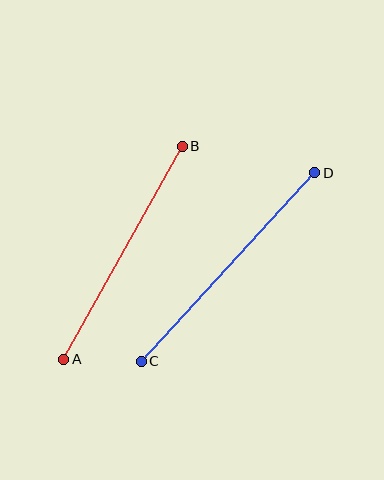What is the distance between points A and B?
The distance is approximately 244 pixels.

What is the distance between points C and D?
The distance is approximately 256 pixels.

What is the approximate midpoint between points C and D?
The midpoint is at approximately (228, 267) pixels.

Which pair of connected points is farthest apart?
Points C and D are farthest apart.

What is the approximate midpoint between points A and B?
The midpoint is at approximately (123, 253) pixels.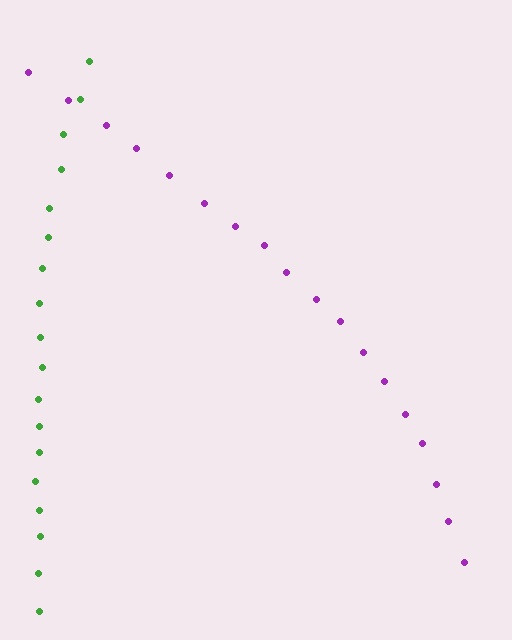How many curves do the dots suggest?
There are 2 distinct paths.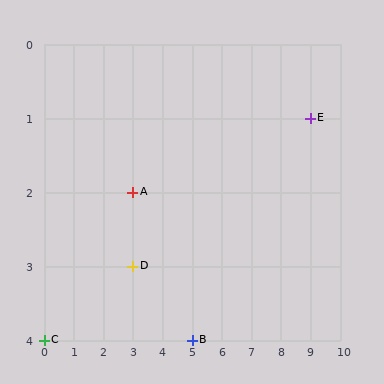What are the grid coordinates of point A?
Point A is at grid coordinates (3, 2).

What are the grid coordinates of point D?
Point D is at grid coordinates (3, 3).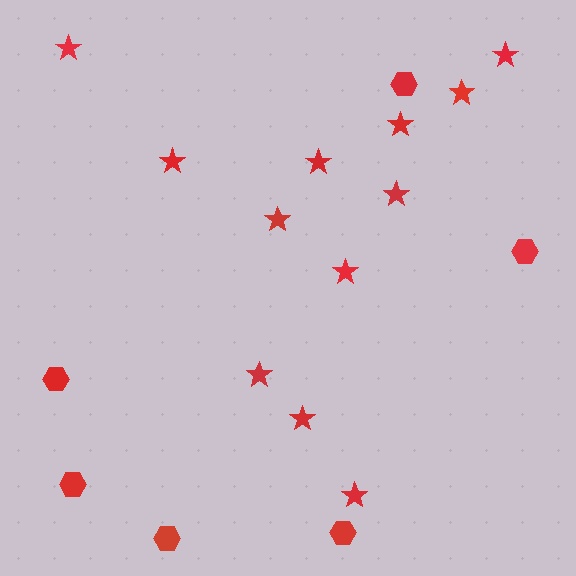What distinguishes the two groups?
There are 2 groups: one group of stars (12) and one group of hexagons (6).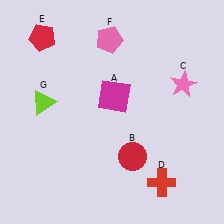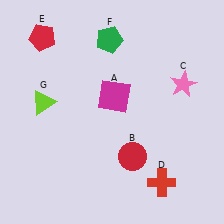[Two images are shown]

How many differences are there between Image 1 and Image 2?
There is 1 difference between the two images.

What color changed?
The pentagon (F) changed from pink in Image 1 to green in Image 2.